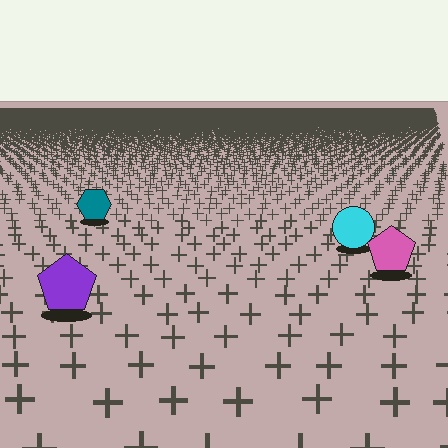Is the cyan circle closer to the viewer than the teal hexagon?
Yes. The cyan circle is closer — you can tell from the texture gradient: the ground texture is coarser near it.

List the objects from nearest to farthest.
From nearest to farthest: the purple pentagon, the pink pentagon, the cyan circle, the teal hexagon.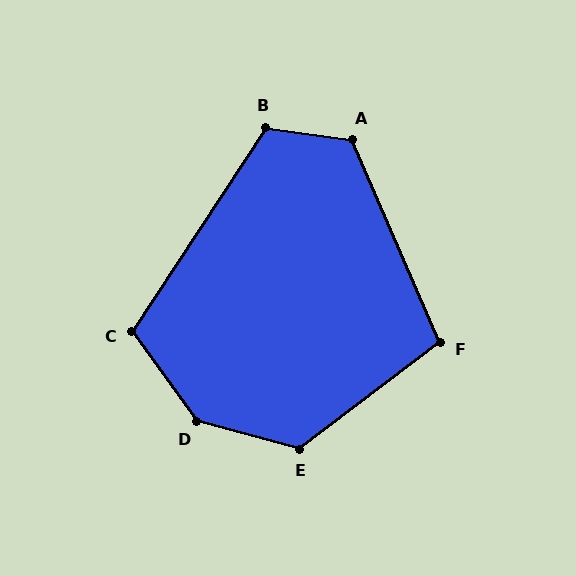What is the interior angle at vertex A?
Approximately 121 degrees (obtuse).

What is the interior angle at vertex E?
Approximately 128 degrees (obtuse).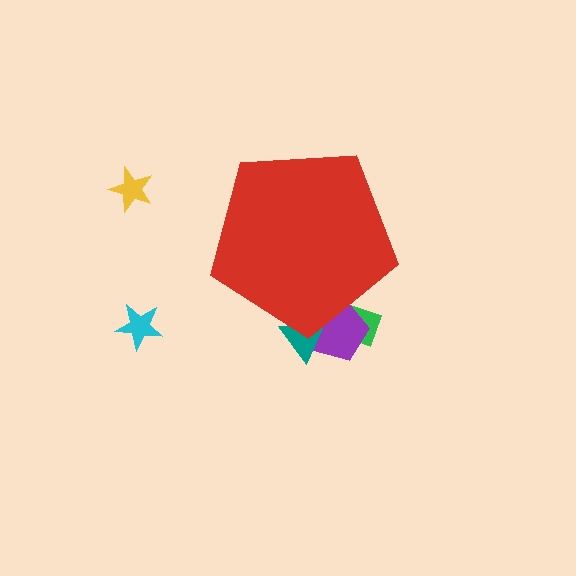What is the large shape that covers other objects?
A red pentagon.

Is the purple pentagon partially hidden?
Yes, the purple pentagon is partially hidden behind the red pentagon.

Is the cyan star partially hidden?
No, the cyan star is fully visible.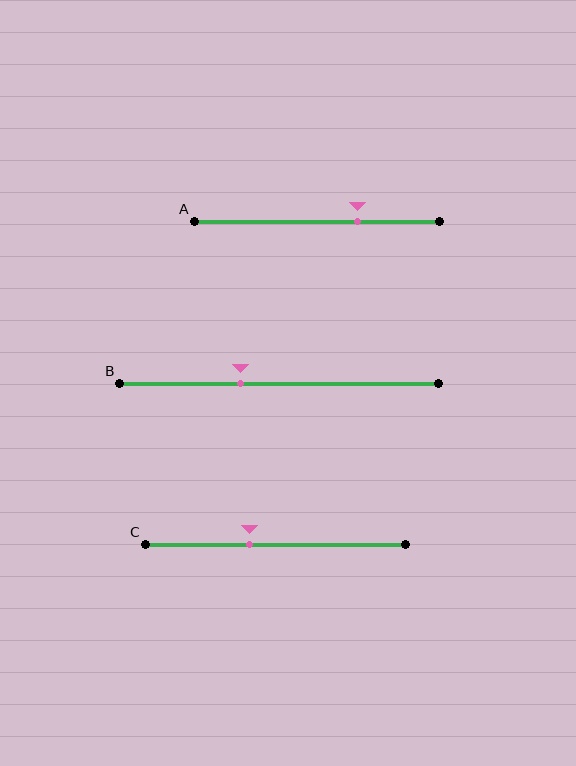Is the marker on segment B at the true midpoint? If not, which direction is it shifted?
No, the marker on segment B is shifted to the left by about 12% of the segment length.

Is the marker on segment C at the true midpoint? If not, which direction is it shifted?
No, the marker on segment C is shifted to the left by about 10% of the segment length.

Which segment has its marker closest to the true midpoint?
Segment C has its marker closest to the true midpoint.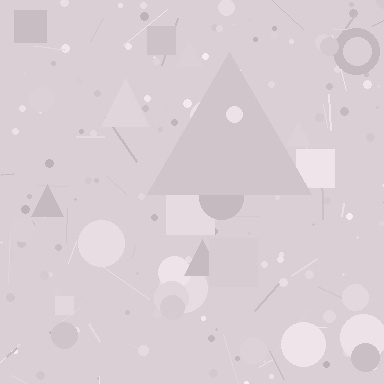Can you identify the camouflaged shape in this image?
The camouflaged shape is a triangle.